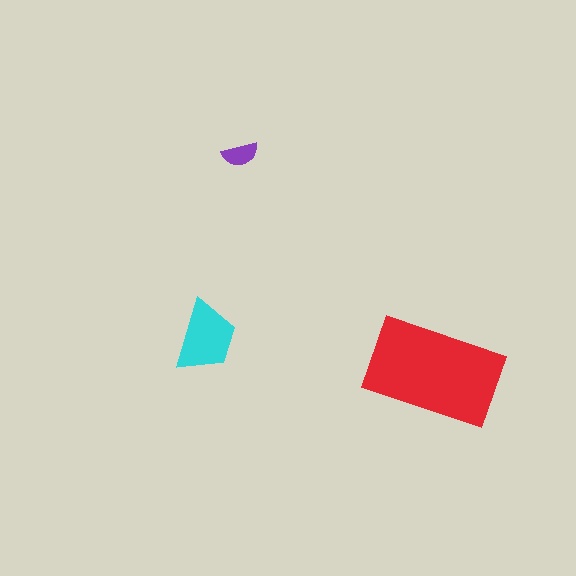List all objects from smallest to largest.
The purple semicircle, the cyan trapezoid, the red rectangle.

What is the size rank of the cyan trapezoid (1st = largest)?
2nd.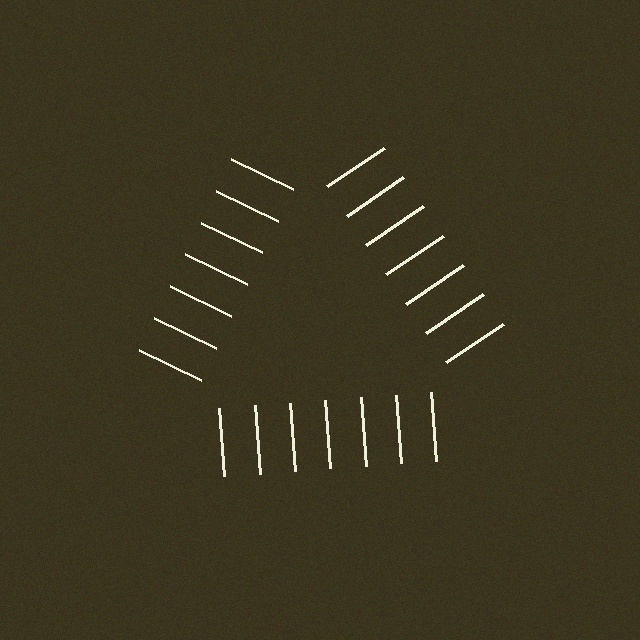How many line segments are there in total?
21 — 7 along each of the 3 edges.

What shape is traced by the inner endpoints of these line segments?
An illusory triangle — the line segments terminate on its edges but no continuous stroke is drawn.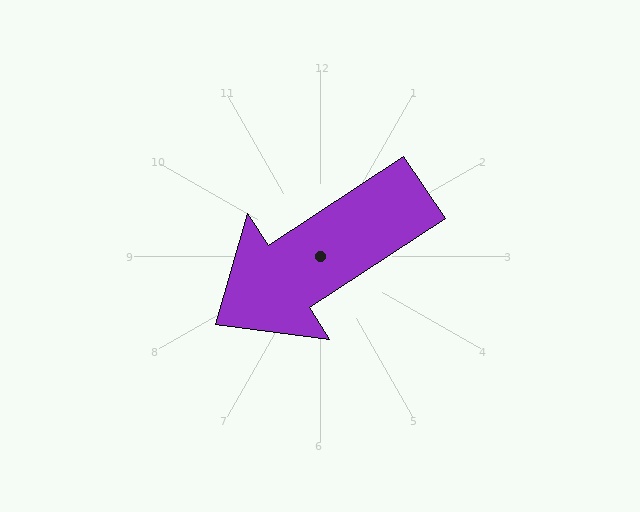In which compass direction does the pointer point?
Southwest.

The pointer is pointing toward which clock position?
Roughly 8 o'clock.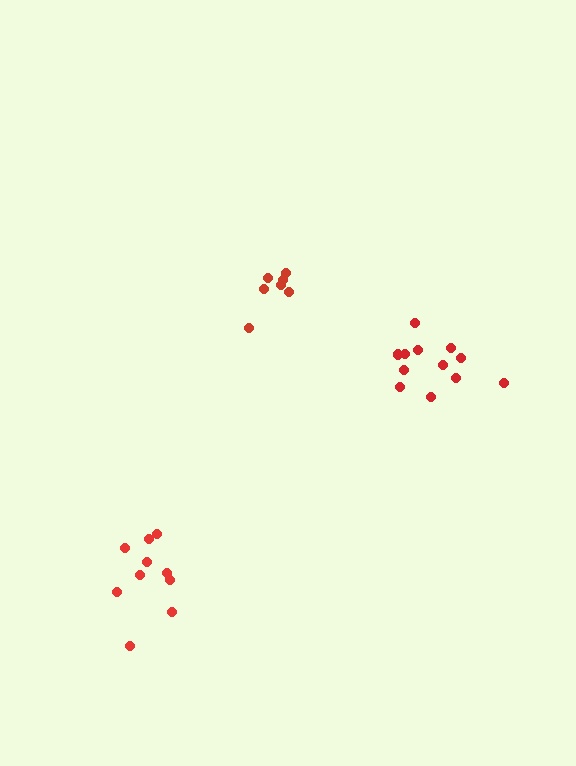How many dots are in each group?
Group 1: 7 dots, Group 2: 10 dots, Group 3: 12 dots (29 total).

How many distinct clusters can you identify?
There are 3 distinct clusters.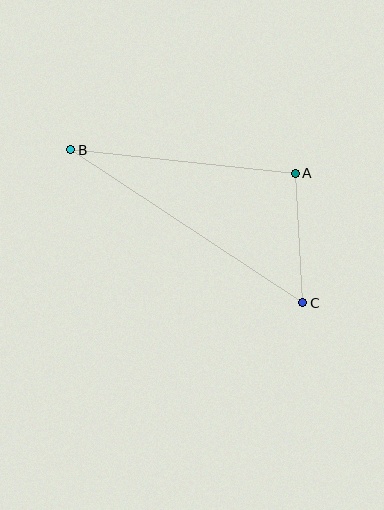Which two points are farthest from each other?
Points B and C are farthest from each other.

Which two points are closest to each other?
Points A and C are closest to each other.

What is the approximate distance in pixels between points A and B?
The distance between A and B is approximately 226 pixels.